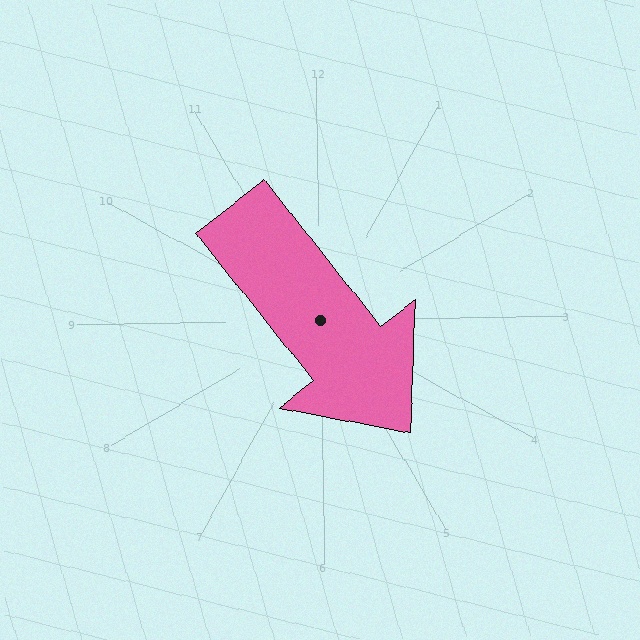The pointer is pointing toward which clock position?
Roughly 5 o'clock.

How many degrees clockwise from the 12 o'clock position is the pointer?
Approximately 142 degrees.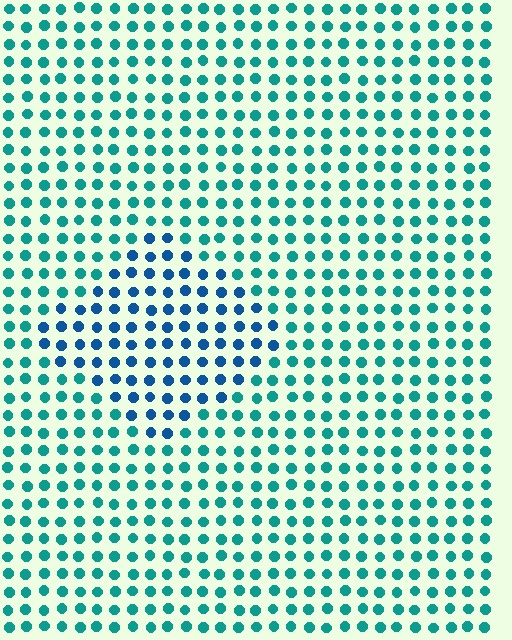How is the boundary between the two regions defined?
The boundary is defined purely by a slight shift in hue (about 36 degrees). Spacing, size, and orientation are identical on both sides.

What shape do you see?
I see a diamond.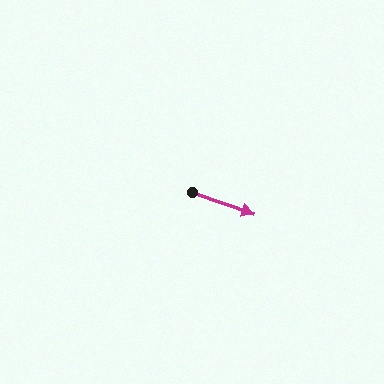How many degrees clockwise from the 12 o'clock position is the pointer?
Approximately 110 degrees.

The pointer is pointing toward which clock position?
Roughly 4 o'clock.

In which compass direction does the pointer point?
East.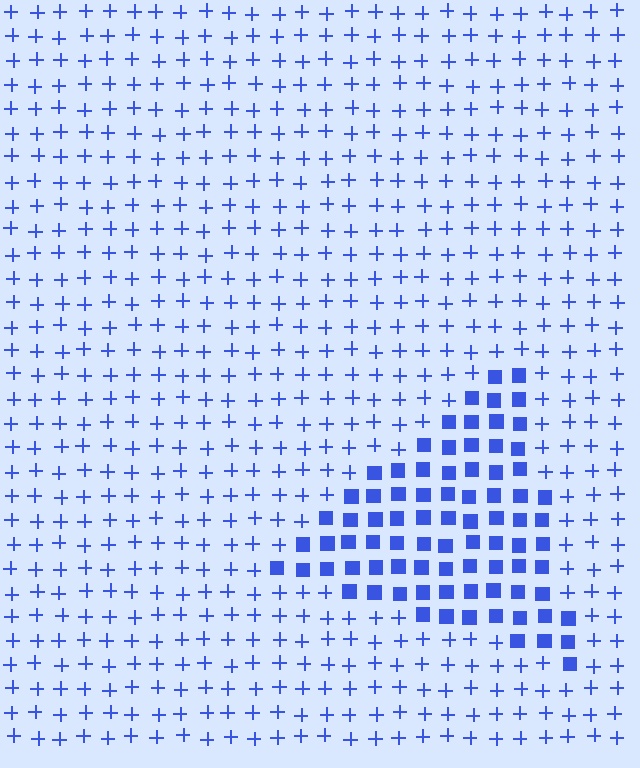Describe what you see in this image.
The image is filled with small blue elements arranged in a uniform grid. A triangle-shaped region contains squares, while the surrounding area contains plus signs. The boundary is defined purely by the change in element shape.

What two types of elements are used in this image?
The image uses squares inside the triangle region and plus signs outside it.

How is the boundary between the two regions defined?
The boundary is defined by a change in element shape: squares inside vs. plus signs outside. All elements share the same color and spacing.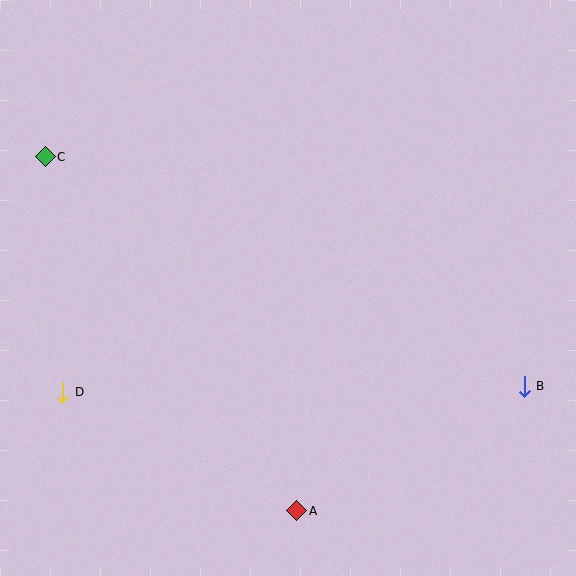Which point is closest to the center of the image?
Point A at (297, 511) is closest to the center.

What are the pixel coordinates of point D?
Point D is at (63, 392).